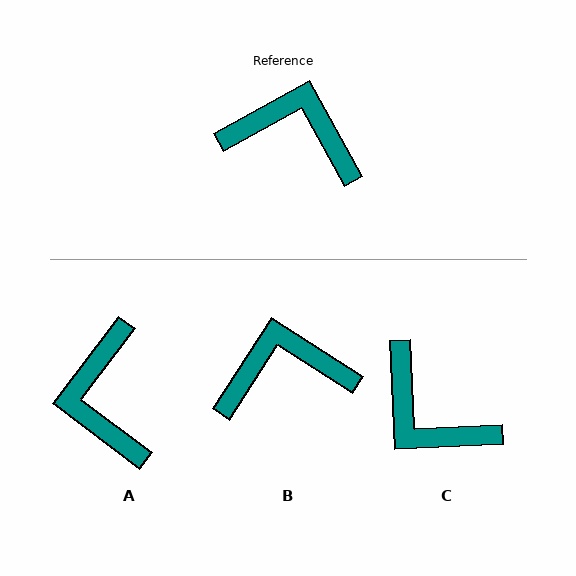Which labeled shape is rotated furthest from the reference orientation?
C, about 154 degrees away.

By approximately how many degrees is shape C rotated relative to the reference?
Approximately 154 degrees counter-clockwise.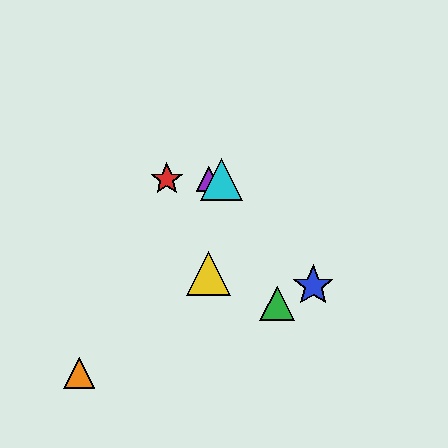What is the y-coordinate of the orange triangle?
The orange triangle is at y≈373.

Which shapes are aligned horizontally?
The red star, the purple triangle, the cyan triangle are aligned horizontally.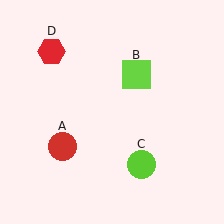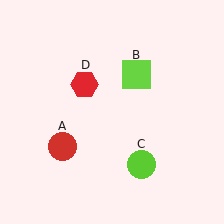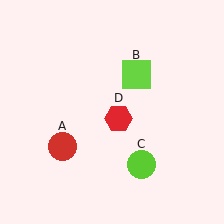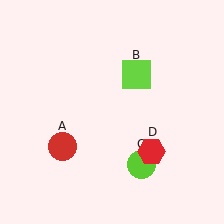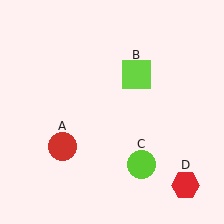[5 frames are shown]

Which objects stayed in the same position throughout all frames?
Red circle (object A) and lime square (object B) and lime circle (object C) remained stationary.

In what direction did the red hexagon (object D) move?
The red hexagon (object D) moved down and to the right.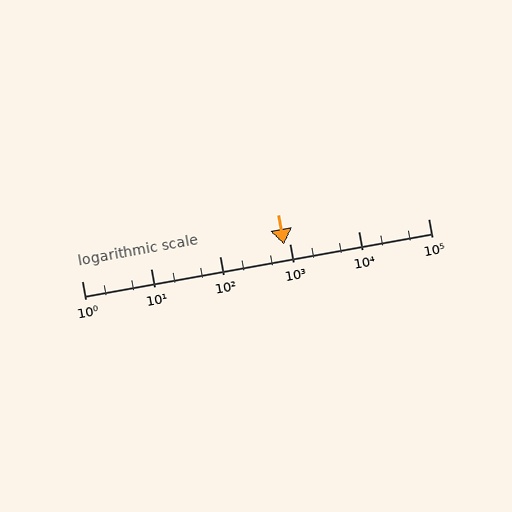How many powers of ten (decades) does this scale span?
The scale spans 5 decades, from 1 to 100000.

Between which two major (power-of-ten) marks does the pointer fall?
The pointer is between 100 and 1000.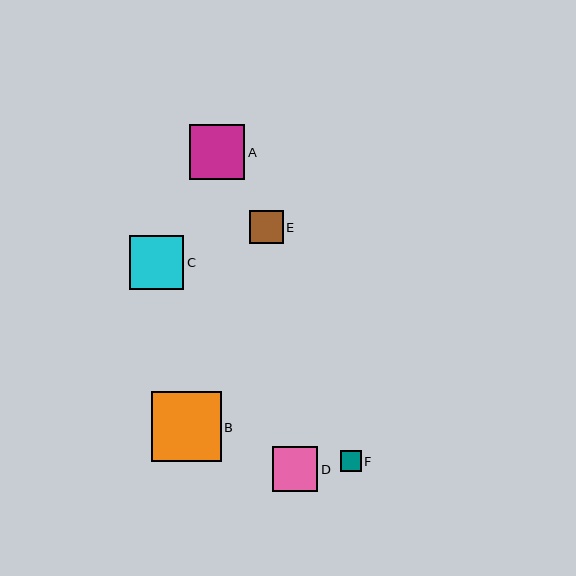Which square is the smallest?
Square F is the smallest with a size of approximately 21 pixels.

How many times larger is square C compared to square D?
Square C is approximately 1.2 times the size of square D.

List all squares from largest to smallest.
From largest to smallest: B, A, C, D, E, F.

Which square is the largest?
Square B is the largest with a size of approximately 70 pixels.